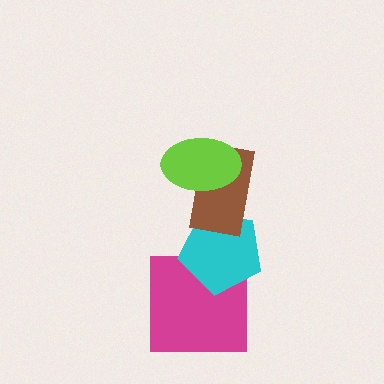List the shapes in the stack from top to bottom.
From top to bottom: the lime ellipse, the brown rectangle, the cyan pentagon, the magenta square.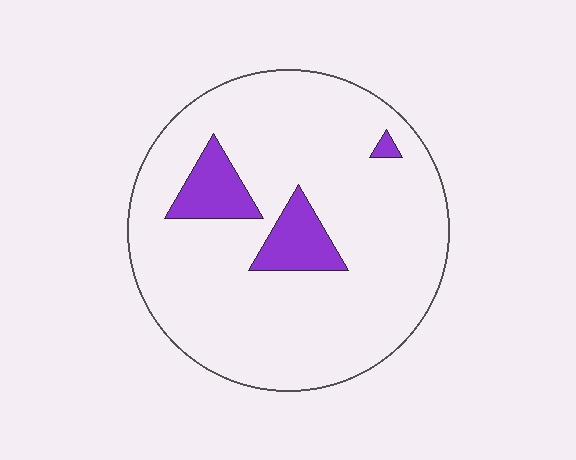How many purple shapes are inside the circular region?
3.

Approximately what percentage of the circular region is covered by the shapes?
Approximately 10%.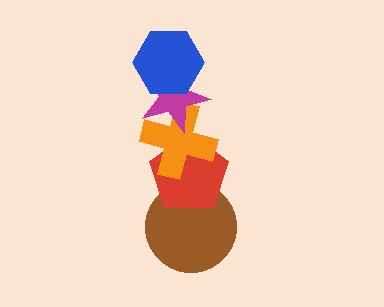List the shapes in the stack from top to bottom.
From top to bottom: the blue hexagon, the magenta star, the orange cross, the red pentagon, the brown circle.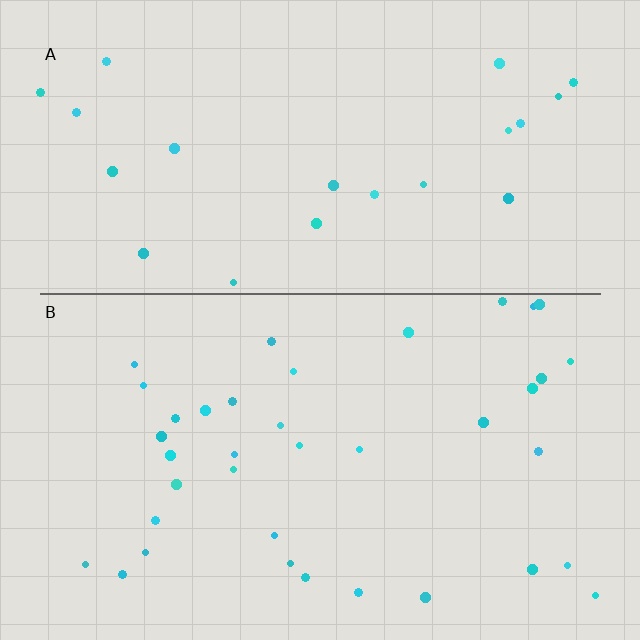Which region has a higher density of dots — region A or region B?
B (the bottom).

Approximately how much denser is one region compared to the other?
Approximately 1.7× — region B over region A.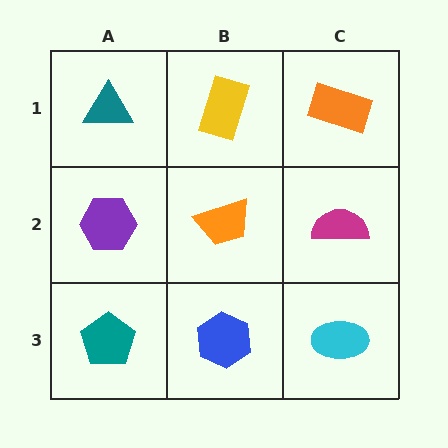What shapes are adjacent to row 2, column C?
An orange rectangle (row 1, column C), a cyan ellipse (row 3, column C), an orange trapezoid (row 2, column B).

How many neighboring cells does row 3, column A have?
2.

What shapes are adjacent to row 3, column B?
An orange trapezoid (row 2, column B), a teal pentagon (row 3, column A), a cyan ellipse (row 3, column C).